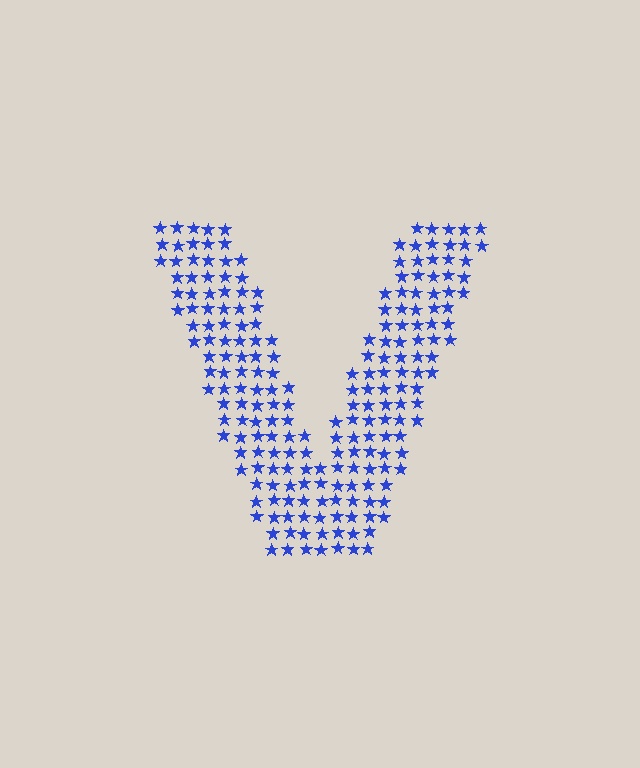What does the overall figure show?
The overall figure shows the letter V.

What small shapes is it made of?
It is made of small stars.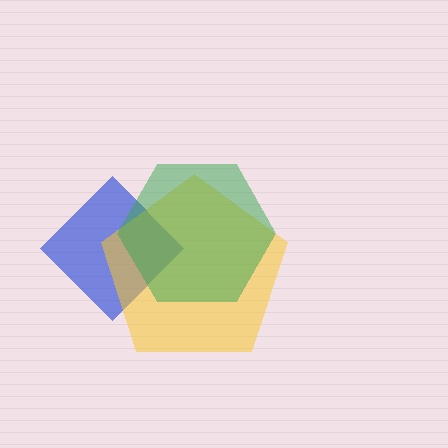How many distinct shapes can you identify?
There are 3 distinct shapes: a blue diamond, a yellow pentagon, a green hexagon.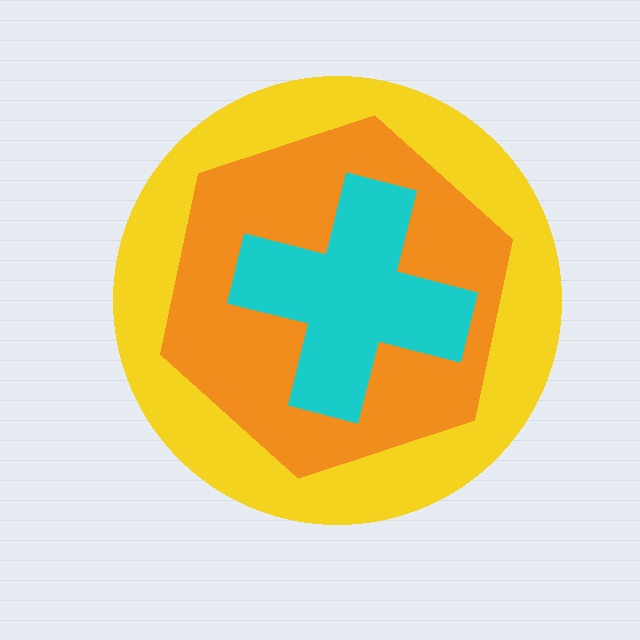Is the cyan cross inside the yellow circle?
Yes.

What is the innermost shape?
The cyan cross.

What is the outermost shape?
The yellow circle.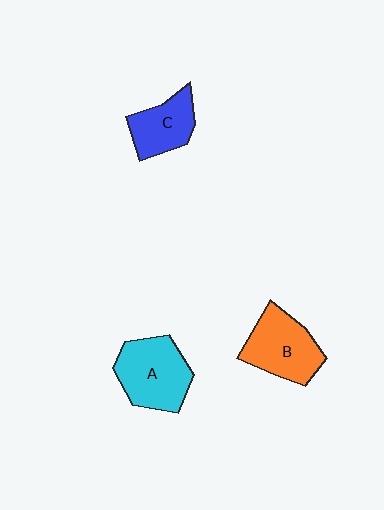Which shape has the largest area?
Shape A (cyan).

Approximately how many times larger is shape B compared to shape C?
Approximately 1.3 times.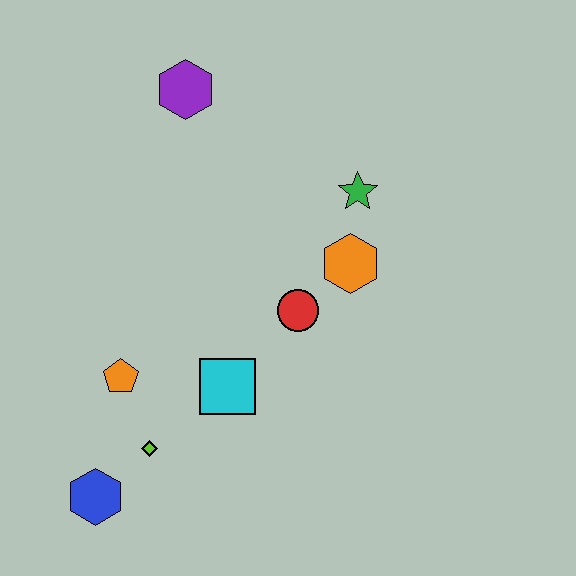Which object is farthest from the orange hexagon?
The blue hexagon is farthest from the orange hexagon.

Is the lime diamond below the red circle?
Yes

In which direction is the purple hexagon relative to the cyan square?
The purple hexagon is above the cyan square.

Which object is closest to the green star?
The orange hexagon is closest to the green star.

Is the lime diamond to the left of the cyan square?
Yes